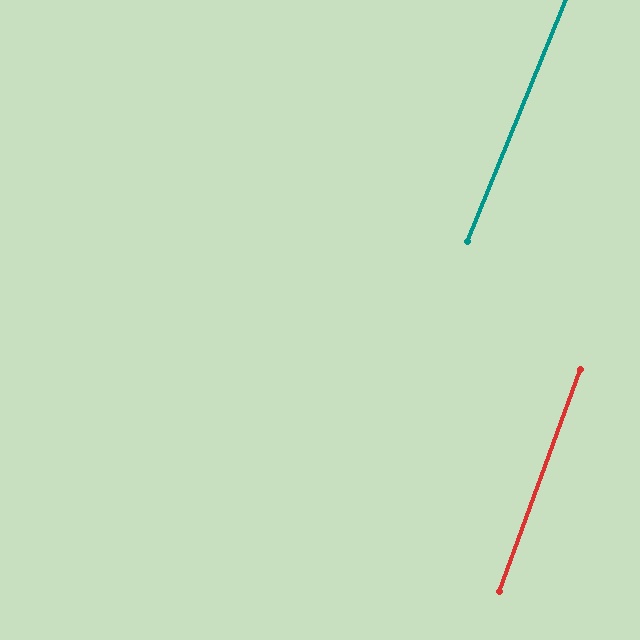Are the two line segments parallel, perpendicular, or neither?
Parallel — their directions differ by only 1.9°.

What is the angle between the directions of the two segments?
Approximately 2 degrees.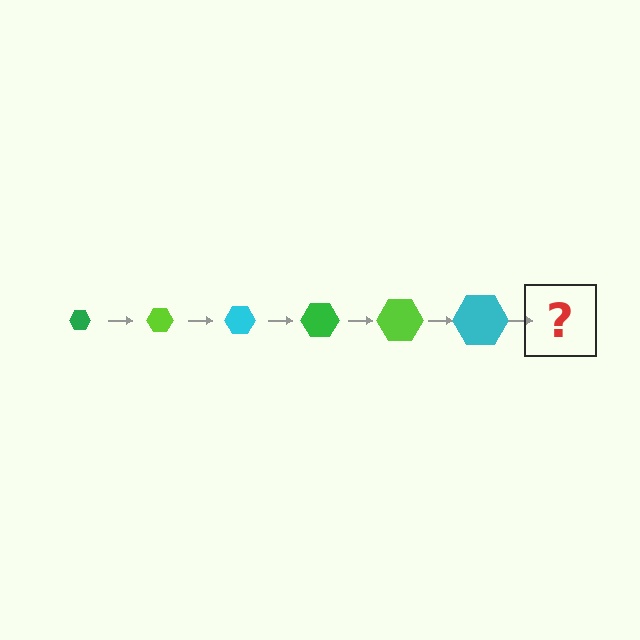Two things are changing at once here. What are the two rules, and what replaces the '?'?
The two rules are that the hexagon grows larger each step and the color cycles through green, lime, and cyan. The '?' should be a green hexagon, larger than the previous one.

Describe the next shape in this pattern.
It should be a green hexagon, larger than the previous one.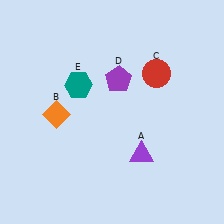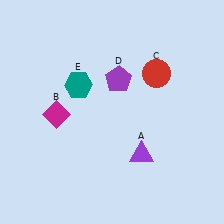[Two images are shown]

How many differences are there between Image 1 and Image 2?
There is 1 difference between the two images.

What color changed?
The diamond (B) changed from orange in Image 1 to magenta in Image 2.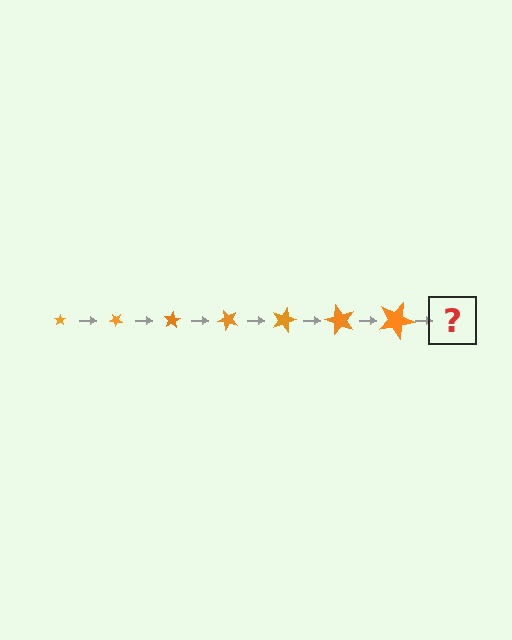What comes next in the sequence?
The next element should be a star, larger than the previous one and rotated 280 degrees from the start.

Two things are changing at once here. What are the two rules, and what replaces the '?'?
The two rules are that the star grows larger each step and it rotates 40 degrees each step. The '?' should be a star, larger than the previous one and rotated 280 degrees from the start.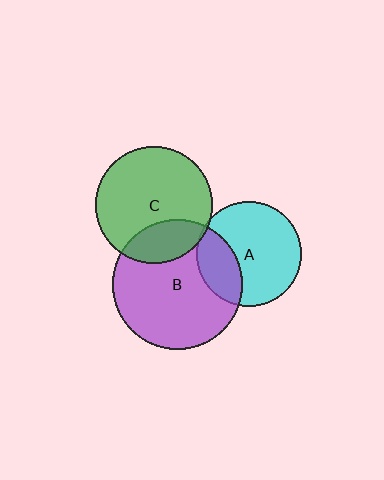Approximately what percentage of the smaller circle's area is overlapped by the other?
Approximately 30%.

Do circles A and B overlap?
Yes.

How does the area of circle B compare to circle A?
Approximately 1.5 times.